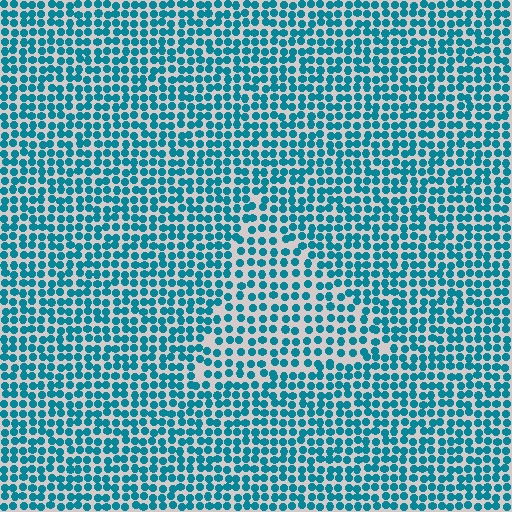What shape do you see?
I see a triangle.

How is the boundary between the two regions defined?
The boundary is defined by a change in element density (approximately 1.4x ratio). All elements are the same color, size, and shape.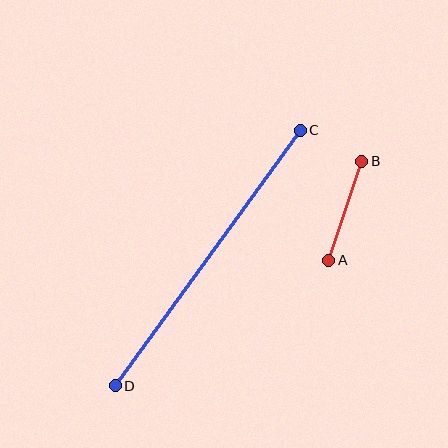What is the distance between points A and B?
The distance is approximately 104 pixels.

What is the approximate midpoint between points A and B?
The midpoint is at approximately (345, 211) pixels.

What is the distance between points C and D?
The distance is approximately 315 pixels.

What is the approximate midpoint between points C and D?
The midpoint is at approximately (208, 258) pixels.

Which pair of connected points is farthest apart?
Points C and D are farthest apart.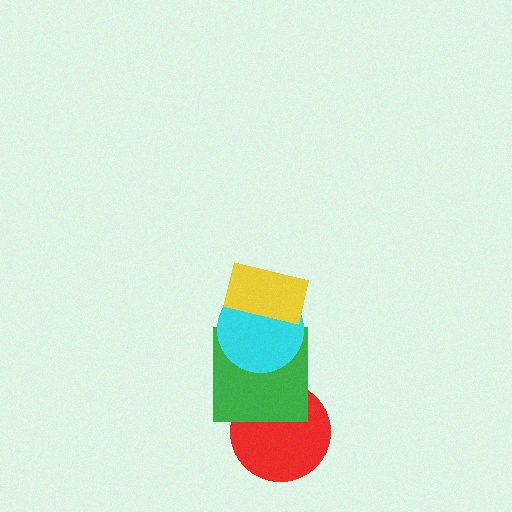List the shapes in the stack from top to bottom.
From top to bottom: the yellow rectangle, the cyan circle, the green square, the red circle.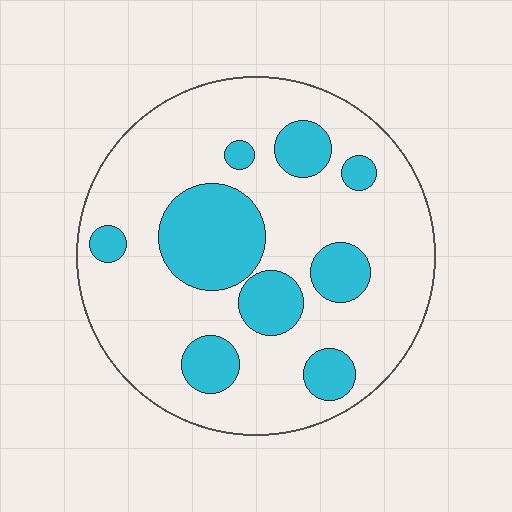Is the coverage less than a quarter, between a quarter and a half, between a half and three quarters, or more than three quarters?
Between a quarter and a half.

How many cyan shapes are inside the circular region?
9.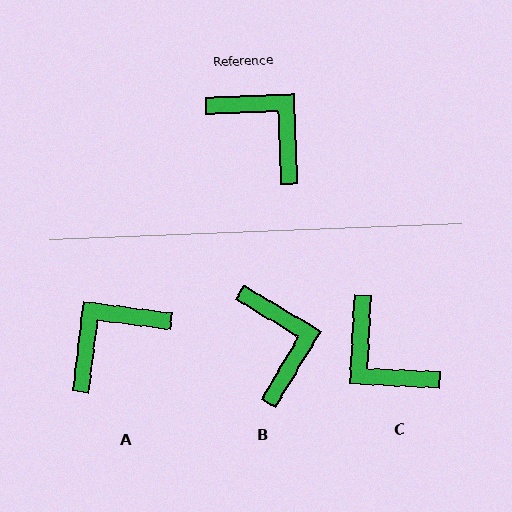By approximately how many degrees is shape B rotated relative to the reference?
Approximately 33 degrees clockwise.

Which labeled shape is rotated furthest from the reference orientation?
C, about 175 degrees away.